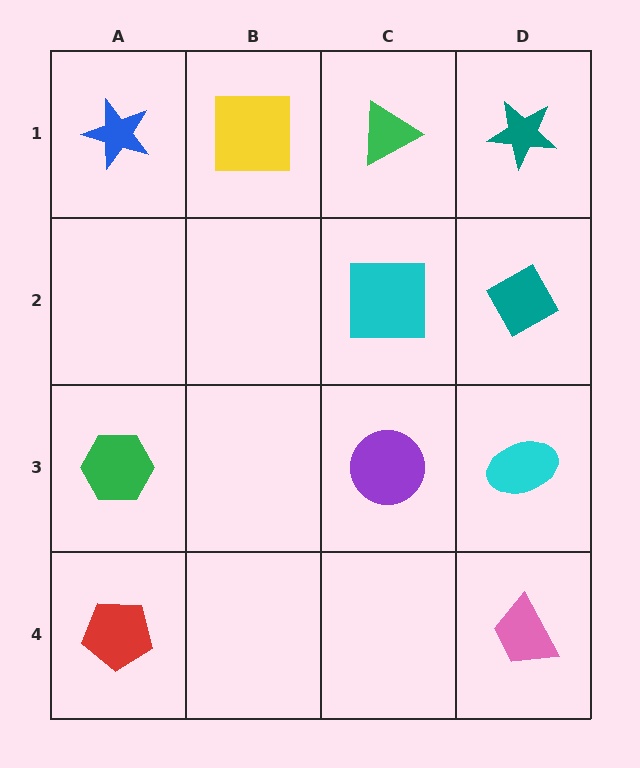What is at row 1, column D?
A teal star.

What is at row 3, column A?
A green hexagon.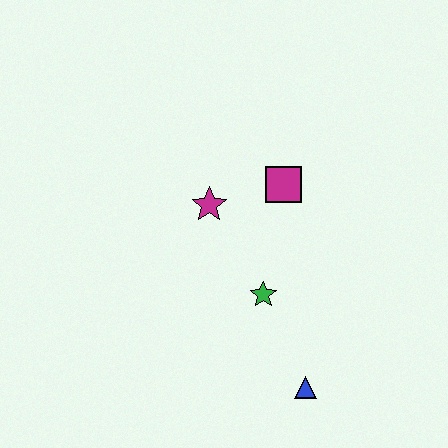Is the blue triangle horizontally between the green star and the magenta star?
No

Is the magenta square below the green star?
No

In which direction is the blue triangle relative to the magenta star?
The blue triangle is below the magenta star.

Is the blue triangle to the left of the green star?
No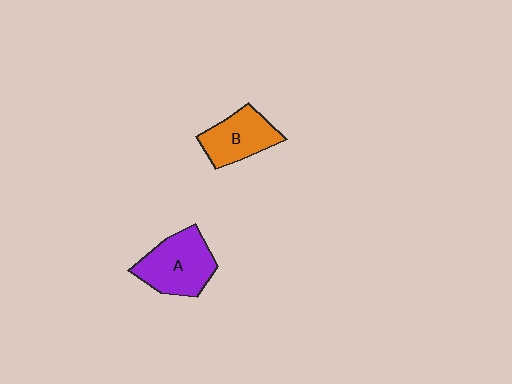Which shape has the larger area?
Shape A (purple).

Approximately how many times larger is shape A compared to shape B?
Approximately 1.3 times.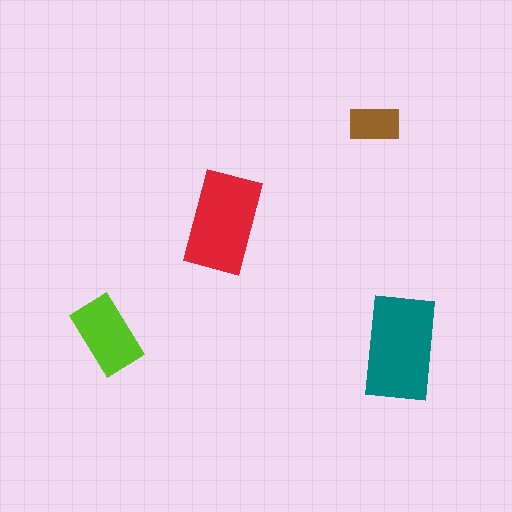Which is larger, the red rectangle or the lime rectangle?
The red one.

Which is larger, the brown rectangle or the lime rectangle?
The lime one.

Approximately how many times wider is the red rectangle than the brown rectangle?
About 2 times wider.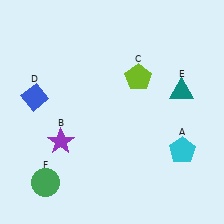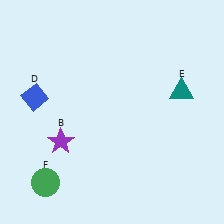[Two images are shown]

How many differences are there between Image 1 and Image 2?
There are 2 differences between the two images.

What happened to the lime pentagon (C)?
The lime pentagon (C) was removed in Image 2. It was in the top-right area of Image 1.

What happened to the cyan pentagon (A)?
The cyan pentagon (A) was removed in Image 2. It was in the bottom-right area of Image 1.